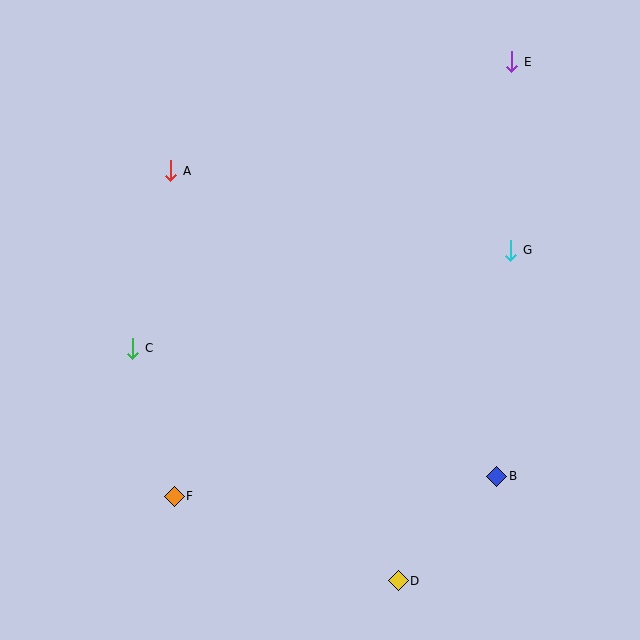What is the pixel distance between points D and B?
The distance between D and B is 143 pixels.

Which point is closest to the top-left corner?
Point A is closest to the top-left corner.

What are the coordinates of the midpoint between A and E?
The midpoint between A and E is at (341, 116).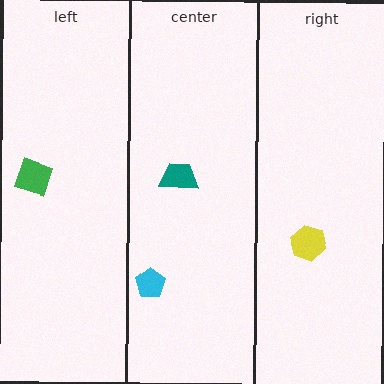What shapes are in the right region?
The yellow hexagon.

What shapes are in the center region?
The cyan pentagon, the teal trapezoid.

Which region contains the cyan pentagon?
The center region.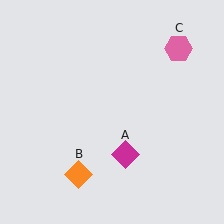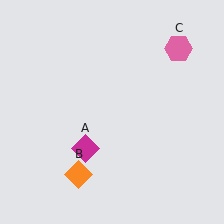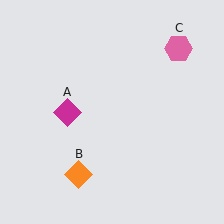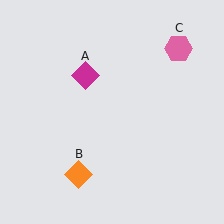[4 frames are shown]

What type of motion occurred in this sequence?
The magenta diamond (object A) rotated clockwise around the center of the scene.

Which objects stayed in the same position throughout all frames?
Orange diamond (object B) and pink hexagon (object C) remained stationary.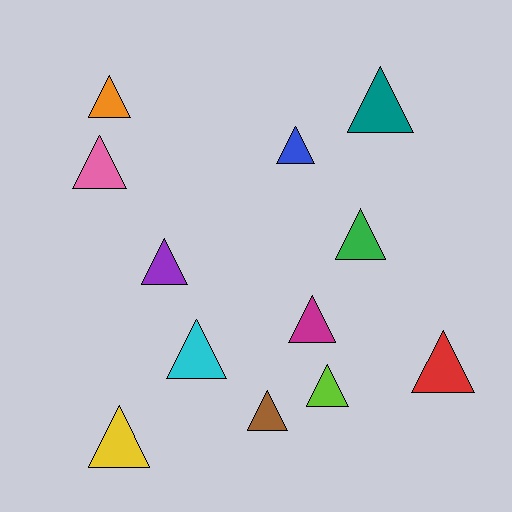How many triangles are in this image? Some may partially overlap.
There are 12 triangles.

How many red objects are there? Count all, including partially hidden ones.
There is 1 red object.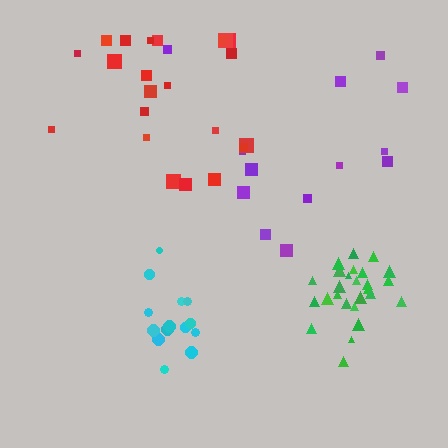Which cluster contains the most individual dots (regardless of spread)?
Green (26).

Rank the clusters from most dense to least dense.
green, cyan, red, purple.